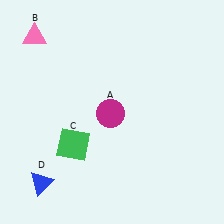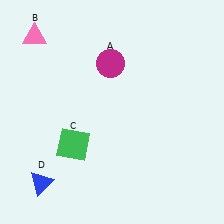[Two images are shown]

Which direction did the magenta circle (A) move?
The magenta circle (A) moved up.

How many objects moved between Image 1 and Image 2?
1 object moved between the two images.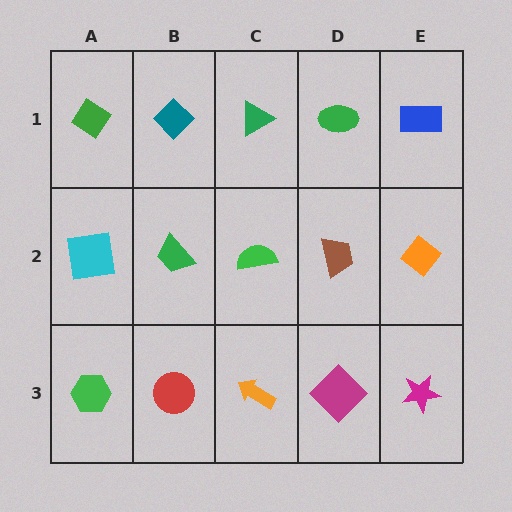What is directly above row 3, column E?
An orange diamond.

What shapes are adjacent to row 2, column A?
A green diamond (row 1, column A), a green hexagon (row 3, column A), a green trapezoid (row 2, column B).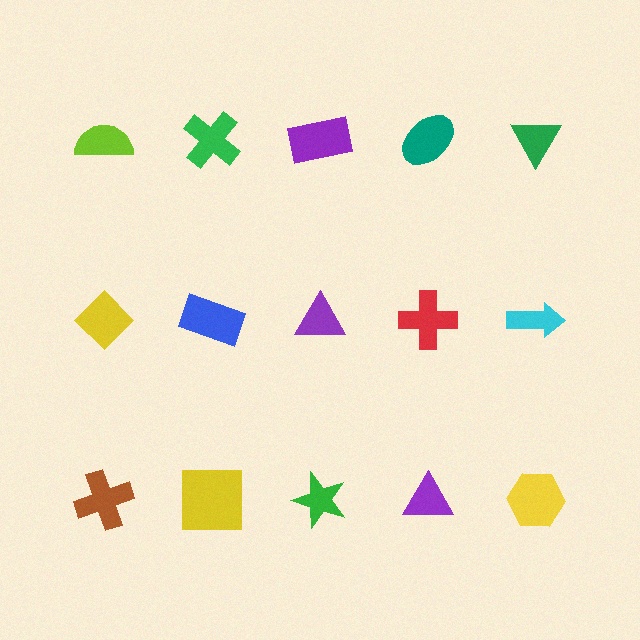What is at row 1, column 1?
A lime semicircle.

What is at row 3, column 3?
A green star.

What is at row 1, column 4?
A teal ellipse.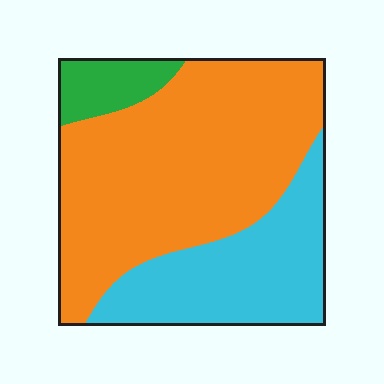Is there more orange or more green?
Orange.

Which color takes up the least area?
Green, at roughly 10%.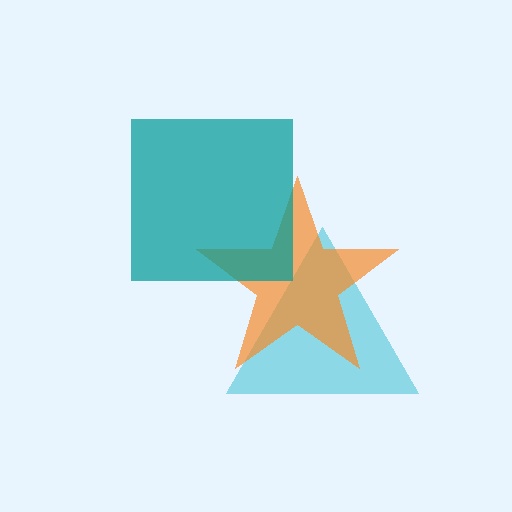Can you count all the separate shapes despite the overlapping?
Yes, there are 3 separate shapes.